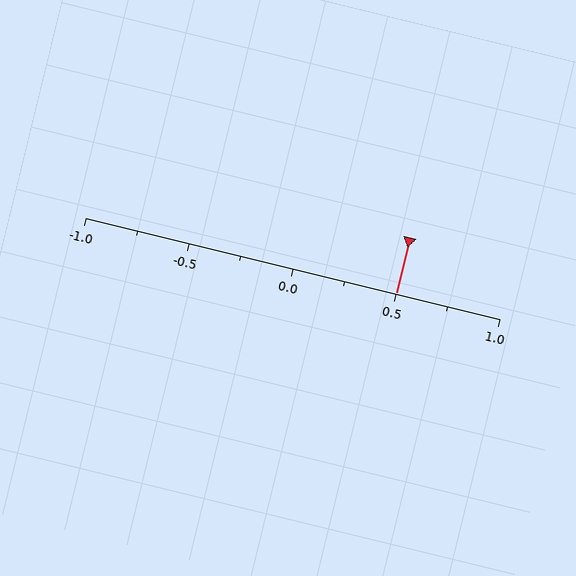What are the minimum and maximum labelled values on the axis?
The axis runs from -1.0 to 1.0.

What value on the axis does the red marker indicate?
The marker indicates approximately 0.5.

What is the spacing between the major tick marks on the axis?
The major ticks are spaced 0.5 apart.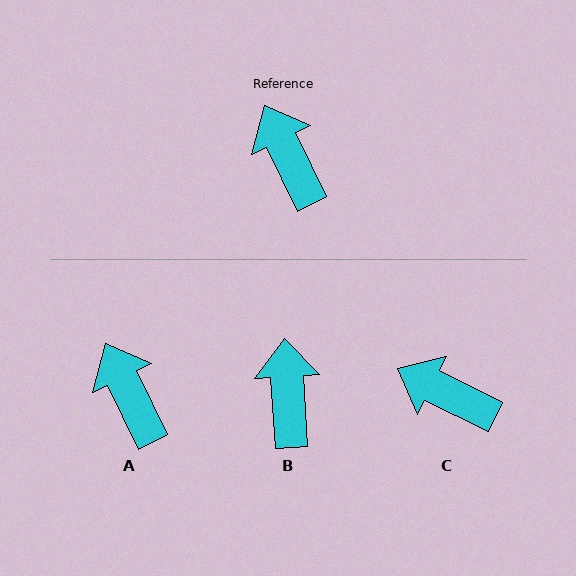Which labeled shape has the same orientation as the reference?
A.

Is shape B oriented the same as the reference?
No, it is off by about 22 degrees.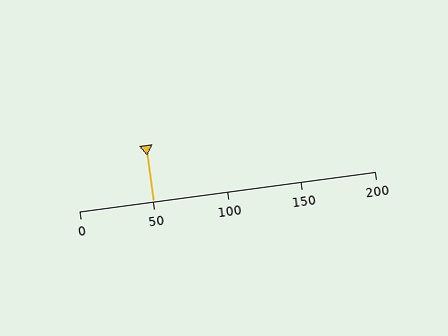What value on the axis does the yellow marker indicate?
The marker indicates approximately 50.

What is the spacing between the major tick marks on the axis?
The major ticks are spaced 50 apart.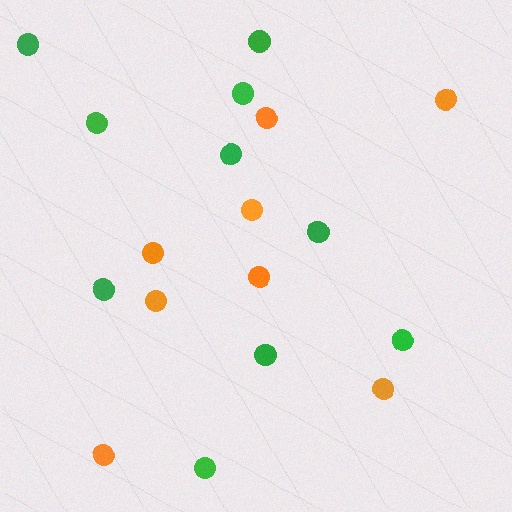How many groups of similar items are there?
There are 2 groups: one group of orange circles (8) and one group of green circles (10).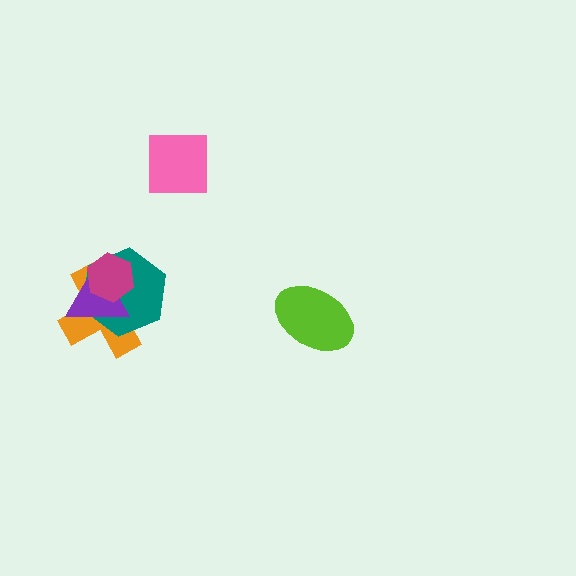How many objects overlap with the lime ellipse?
0 objects overlap with the lime ellipse.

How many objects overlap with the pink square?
0 objects overlap with the pink square.